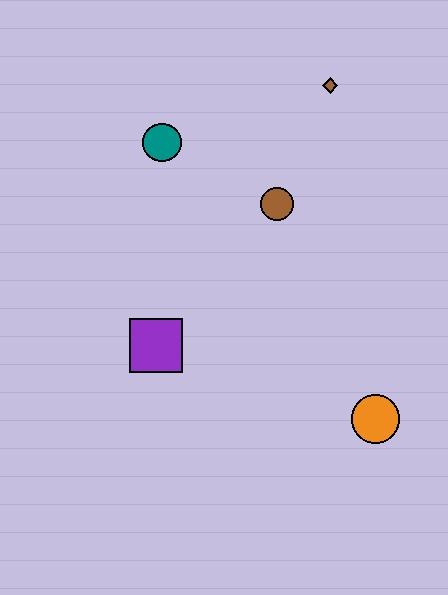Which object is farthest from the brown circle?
The orange circle is farthest from the brown circle.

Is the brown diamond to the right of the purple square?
Yes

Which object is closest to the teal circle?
The brown circle is closest to the teal circle.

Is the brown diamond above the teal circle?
Yes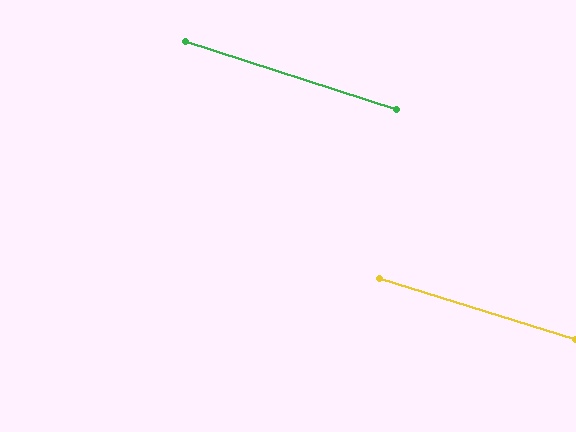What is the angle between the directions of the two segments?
Approximately 1 degree.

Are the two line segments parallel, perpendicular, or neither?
Parallel — their directions differ by only 0.8°.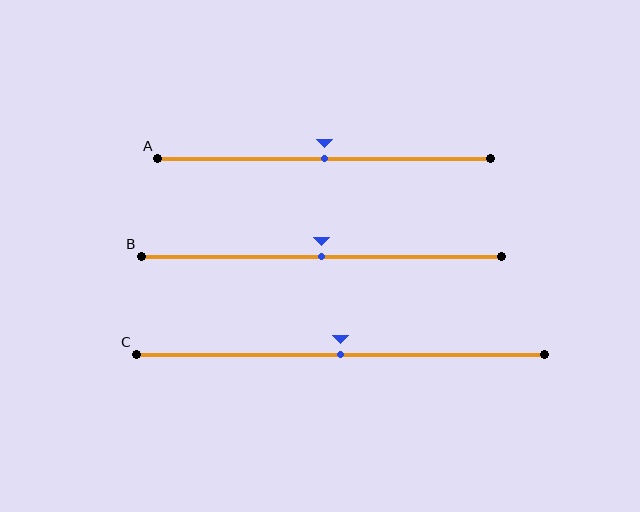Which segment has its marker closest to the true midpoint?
Segment A has its marker closest to the true midpoint.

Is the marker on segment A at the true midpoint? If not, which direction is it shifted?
Yes, the marker on segment A is at the true midpoint.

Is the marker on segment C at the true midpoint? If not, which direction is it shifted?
Yes, the marker on segment C is at the true midpoint.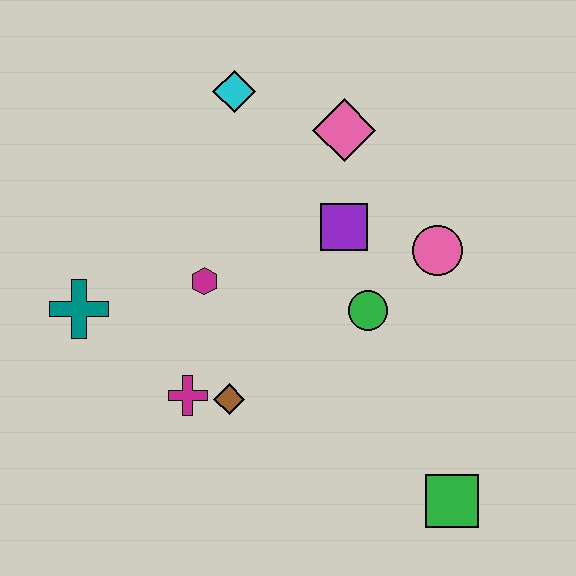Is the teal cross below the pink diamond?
Yes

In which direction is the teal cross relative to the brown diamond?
The teal cross is to the left of the brown diamond.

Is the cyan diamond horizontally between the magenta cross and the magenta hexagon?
No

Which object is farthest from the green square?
The cyan diamond is farthest from the green square.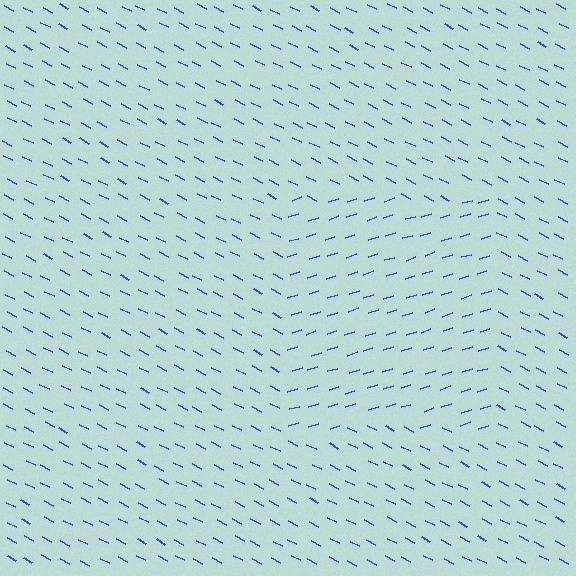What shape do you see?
I see a rectangle.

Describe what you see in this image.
The image is filled with small blue line segments. A rectangle region in the image has lines oriented differently from the surrounding lines, creating a visible texture boundary.